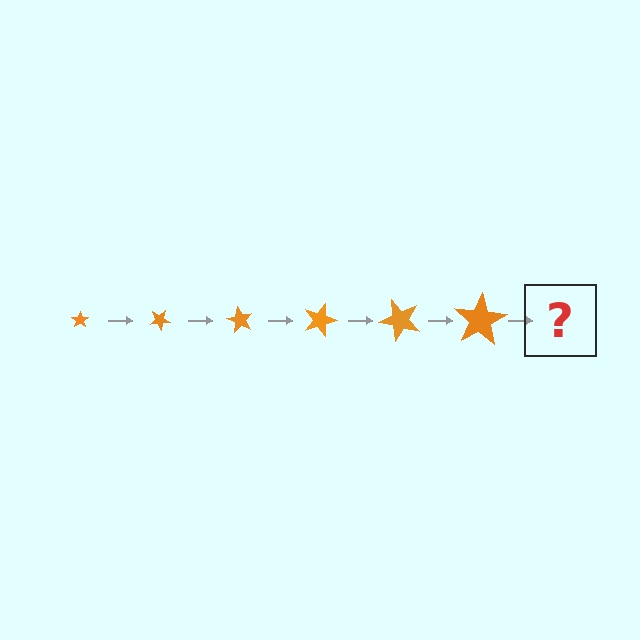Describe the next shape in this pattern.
It should be a star, larger than the previous one and rotated 180 degrees from the start.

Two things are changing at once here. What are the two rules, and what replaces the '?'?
The two rules are that the star grows larger each step and it rotates 30 degrees each step. The '?' should be a star, larger than the previous one and rotated 180 degrees from the start.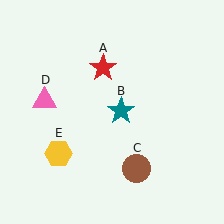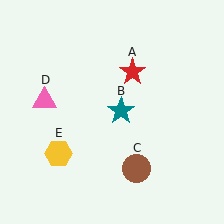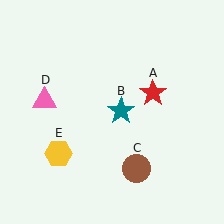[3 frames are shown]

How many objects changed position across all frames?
1 object changed position: red star (object A).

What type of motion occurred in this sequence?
The red star (object A) rotated clockwise around the center of the scene.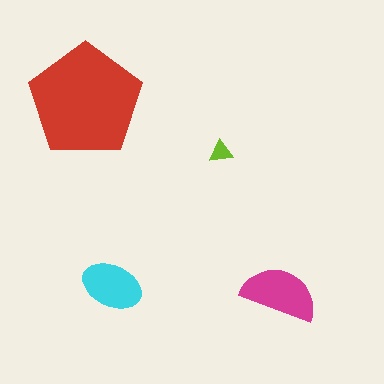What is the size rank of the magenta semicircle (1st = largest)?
2nd.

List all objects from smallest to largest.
The lime triangle, the cyan ellipse, the magenta semicircle, the red pentagon.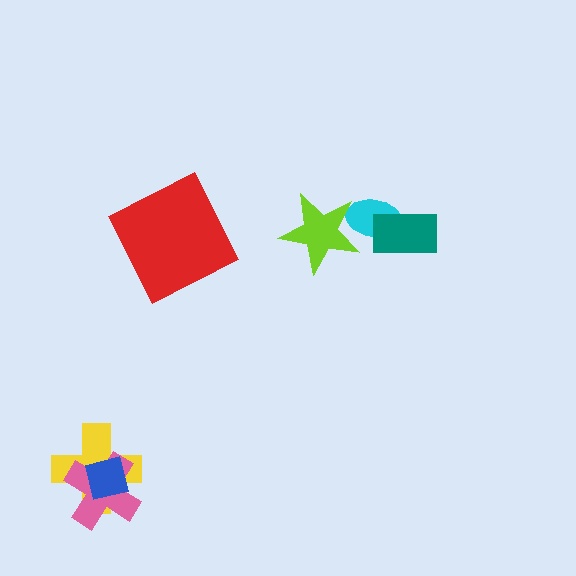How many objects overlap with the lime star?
1 object overlaps with the lime star.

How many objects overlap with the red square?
0 objects overlap with the red square.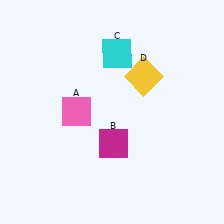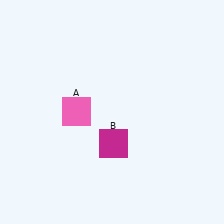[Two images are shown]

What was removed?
The cyan square (C), the yellow square (D) were removed in Image 2.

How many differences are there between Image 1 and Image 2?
There are 2 differences between the two images.